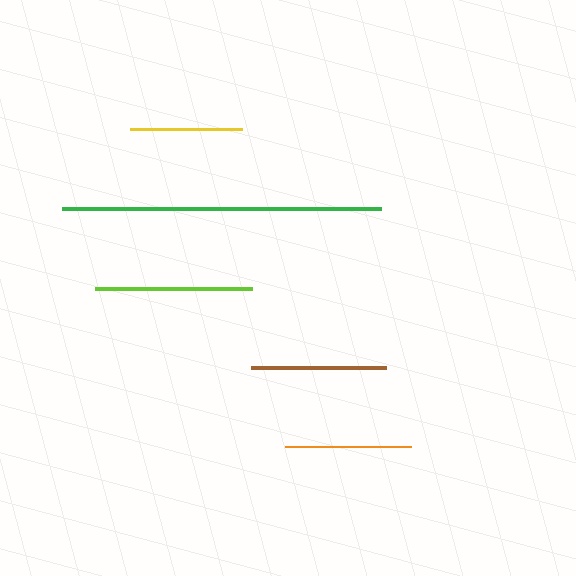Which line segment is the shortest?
The yellow line is the shortest at approximately 113 pixels.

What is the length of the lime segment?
The lime segment is approximately 157 pixels long.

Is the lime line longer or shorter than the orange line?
The lime line is longer than the orange line.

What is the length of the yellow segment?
The yellow segment is approximately 113 pixels long.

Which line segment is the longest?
The green line is the longest at approximately 318 pixels.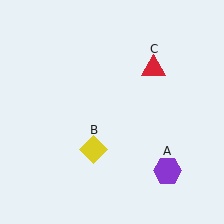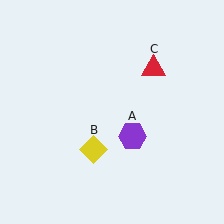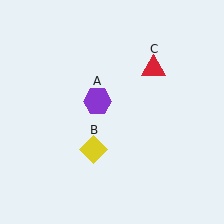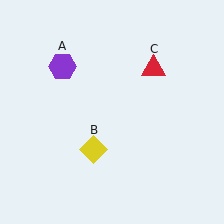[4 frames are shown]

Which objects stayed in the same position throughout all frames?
Yellow diamond (object B) and red triangle (object C) remained stationary.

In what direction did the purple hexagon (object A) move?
The purple hexagon (object A) moved up and to the left.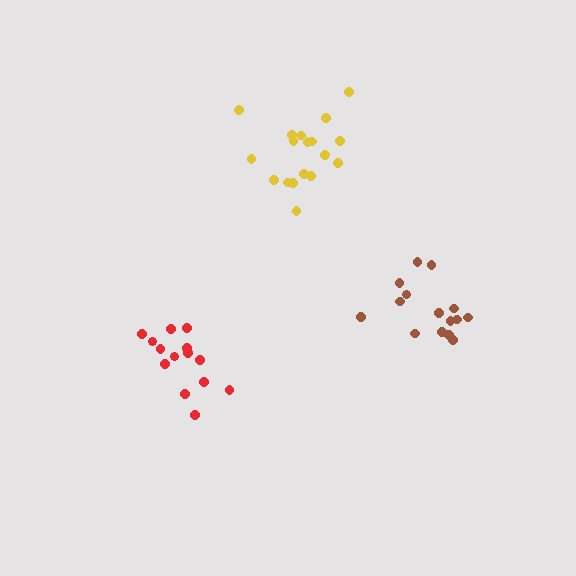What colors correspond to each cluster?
The clusters are colored: red, brown, yellow.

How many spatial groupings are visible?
There are 3 spatial groupings.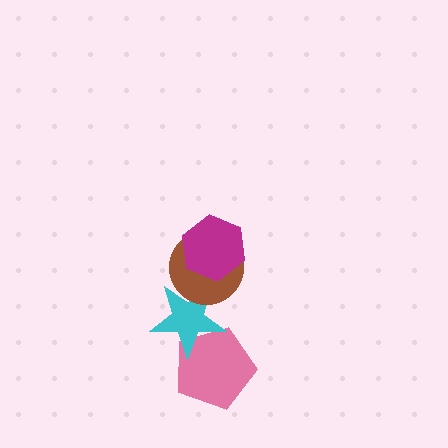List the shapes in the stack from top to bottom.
From top to bottom: the magenta hexagon, the brown circle, the cyan star, the pink pentagon.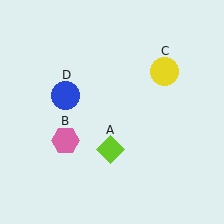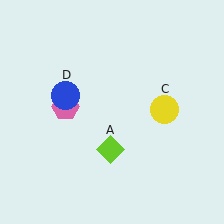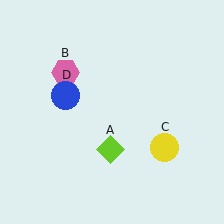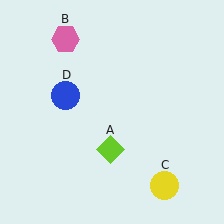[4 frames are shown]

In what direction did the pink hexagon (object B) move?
The pink hexagon (object B) moved up.